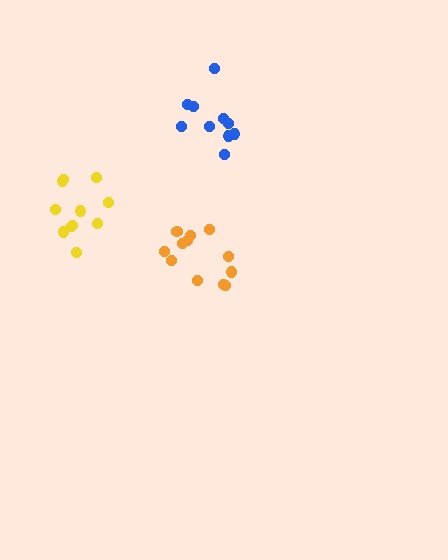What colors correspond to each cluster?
The clusters are colored: blue, orange, yellow.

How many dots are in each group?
Group 1: 10 dots, Group 2: 12 dots, Group 3: 11 dots (33 total).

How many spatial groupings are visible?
There are 3 spatial groupings.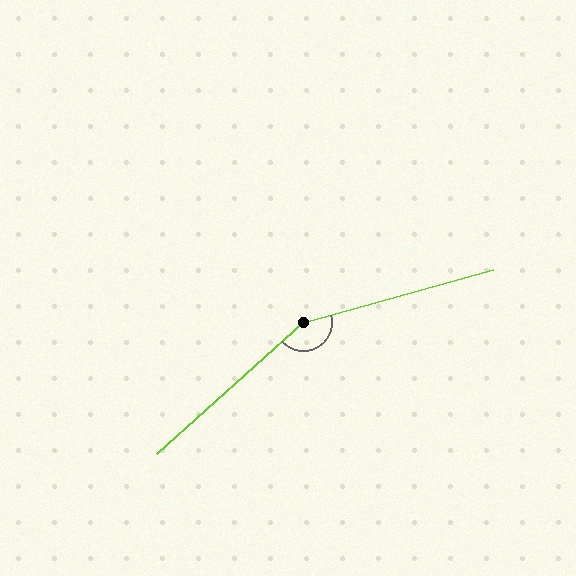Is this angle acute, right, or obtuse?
It is obtuse.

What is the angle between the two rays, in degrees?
Approximately 154 degrees.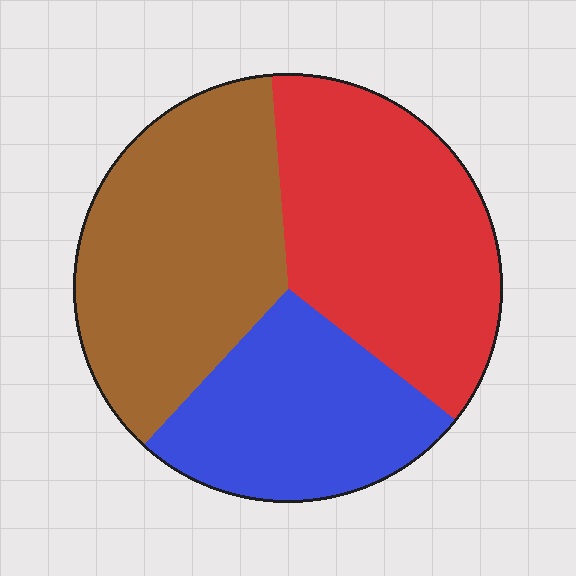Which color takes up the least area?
Blue, at roughly 25%.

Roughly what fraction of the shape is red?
Red covers 37% of the shape.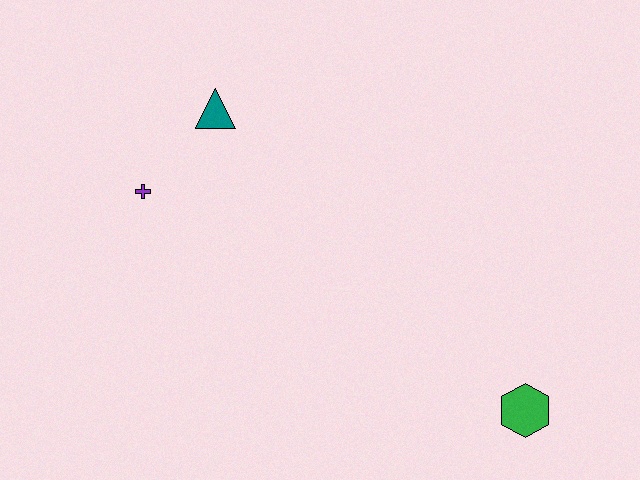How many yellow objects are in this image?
There are no yellow objects.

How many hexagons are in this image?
There is 1 hexagon.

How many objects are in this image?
There are 3 objects.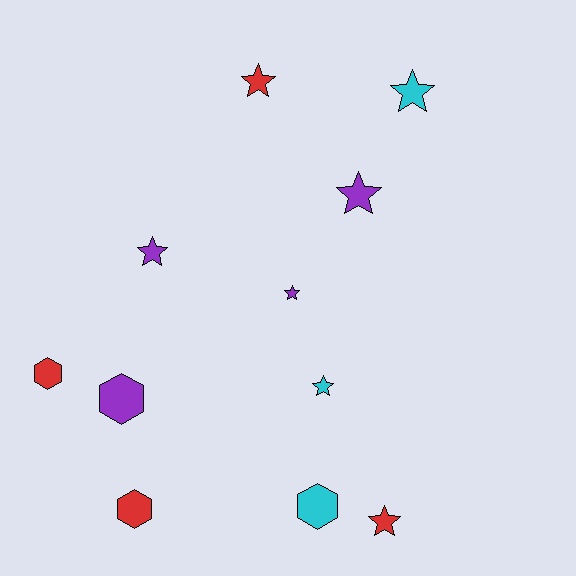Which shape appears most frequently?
Star, with 7 objects.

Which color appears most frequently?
Purple, with 4 objects.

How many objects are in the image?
There are 11 objects.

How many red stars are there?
There are 2 red stars.